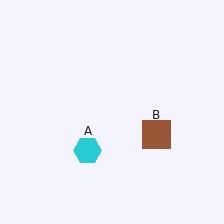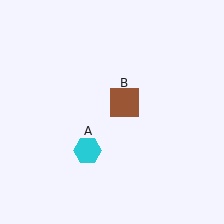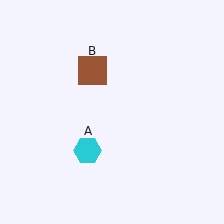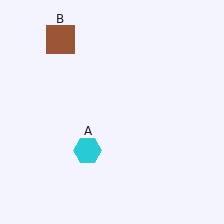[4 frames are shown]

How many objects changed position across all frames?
1 object changed position: brown square (object B).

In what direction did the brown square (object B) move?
The brown square (object B) moved up and to the left.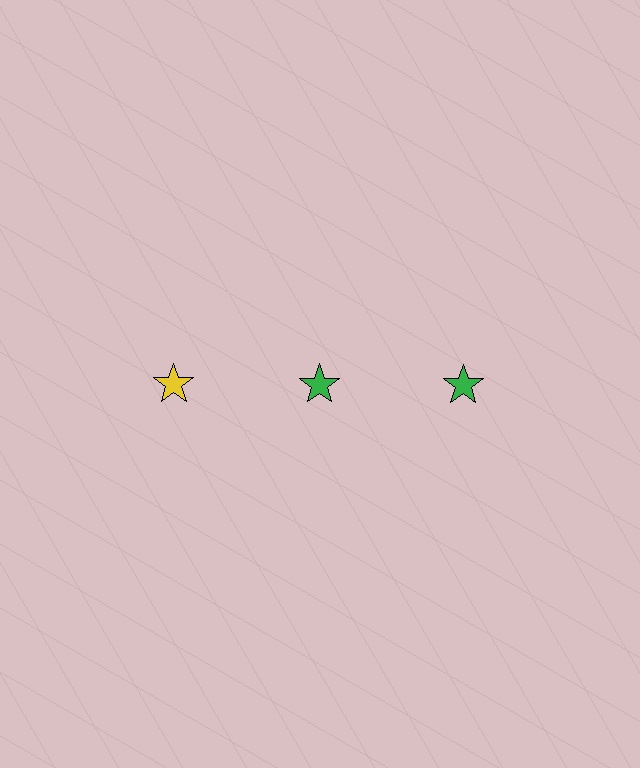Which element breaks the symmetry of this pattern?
The yellow star in the top row, leftmost column breaks the symmetry. All other shapes are green stars.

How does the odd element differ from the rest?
It has a different color: yellow instead of green.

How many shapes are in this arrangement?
There are 3 shapes arranged in a grid pattern.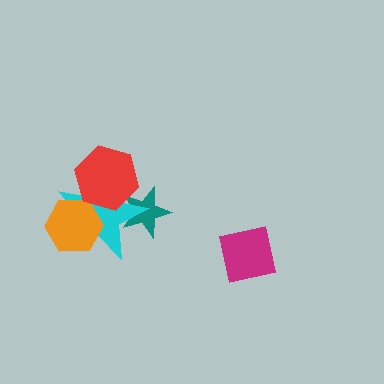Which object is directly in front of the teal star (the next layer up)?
The cyan star is directly in front of the teal star.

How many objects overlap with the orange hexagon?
1 object overlaps with the orange hexagon.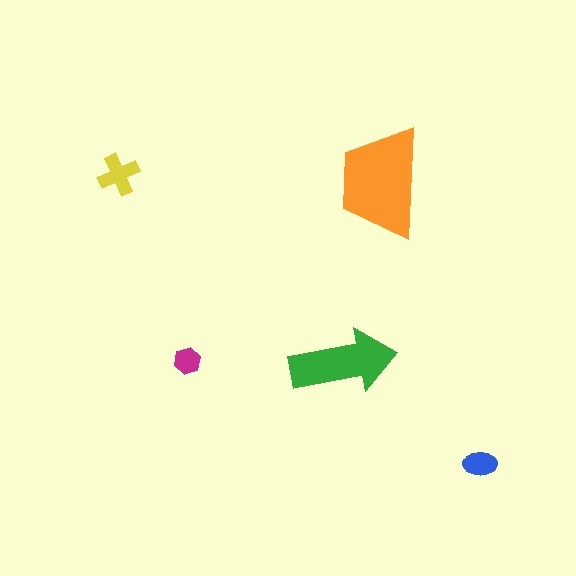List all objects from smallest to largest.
The magenta hexagon, the blue ellipse, the yellow cross, the green arrow, the orange trapezoid.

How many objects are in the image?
There are 5 objects in the image.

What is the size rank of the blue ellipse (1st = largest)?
4th.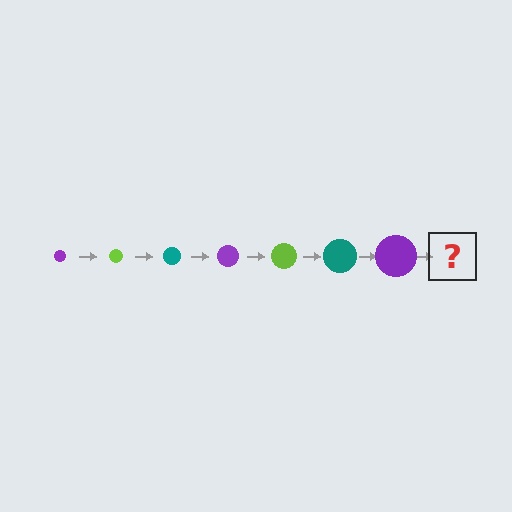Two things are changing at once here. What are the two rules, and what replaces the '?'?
The two rules are that the circle grows larger each step and the color cycles through purple, lime, and teal. The '?' should be a lime circle, larger than the previous one.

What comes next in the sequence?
The next element should be a lime circle, larger than the previous one.